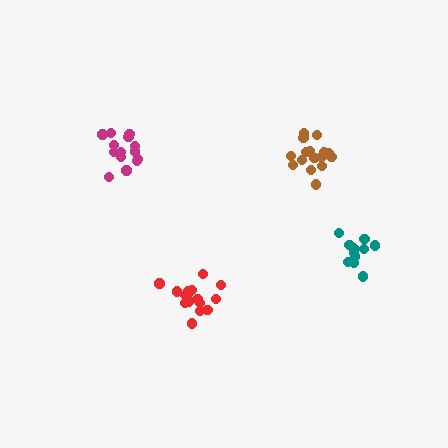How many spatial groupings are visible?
There are 4 spatial groupings.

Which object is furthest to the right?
The teal cluster is rightmost.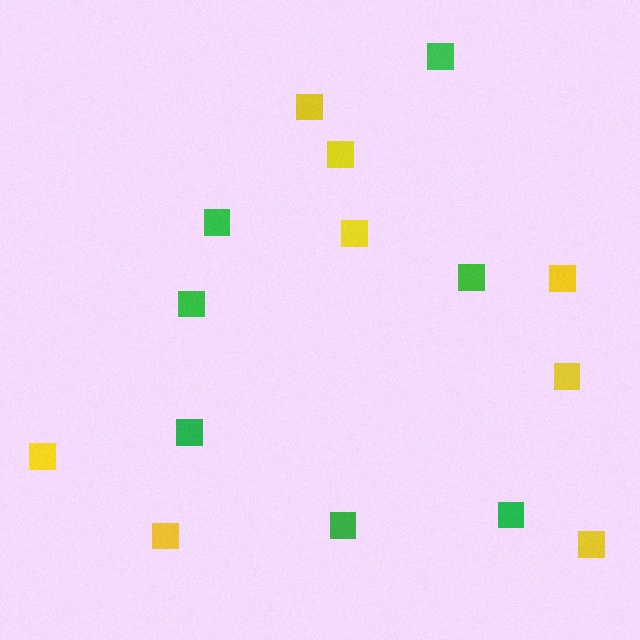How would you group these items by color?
There are 2 groups: one group of yellow squares (8) and one group of green squares (7).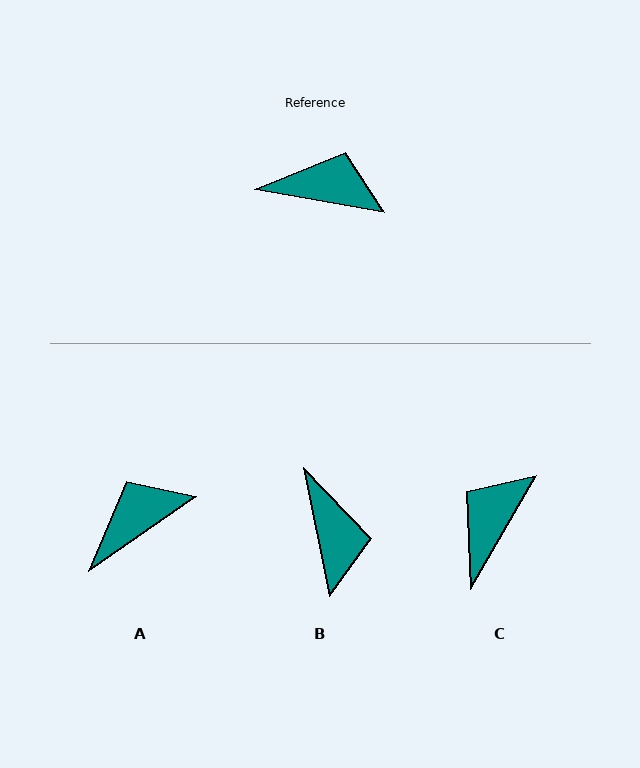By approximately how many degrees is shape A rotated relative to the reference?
Approximately 45 degrees counter-clockwise.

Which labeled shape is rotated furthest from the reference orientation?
C, about 70 degrees away.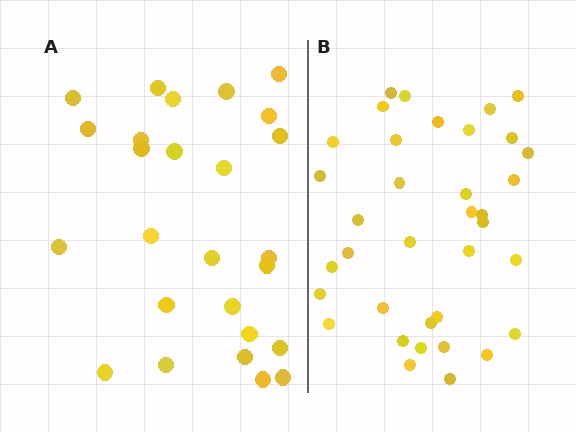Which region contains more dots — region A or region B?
Region B (the right region) has more dots.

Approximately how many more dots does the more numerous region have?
Region B has roughly 10 or so more dots than region A.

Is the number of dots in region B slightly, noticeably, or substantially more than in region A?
Region B has noticeably more, but not dramatically so. The ratio is roughly 1.4 to 1.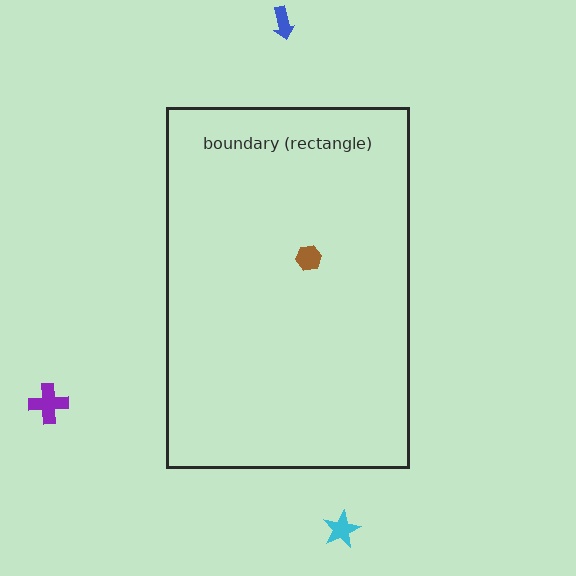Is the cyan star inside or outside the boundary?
Outside.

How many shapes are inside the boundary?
1 inside, 3 outside.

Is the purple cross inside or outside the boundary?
Outside.